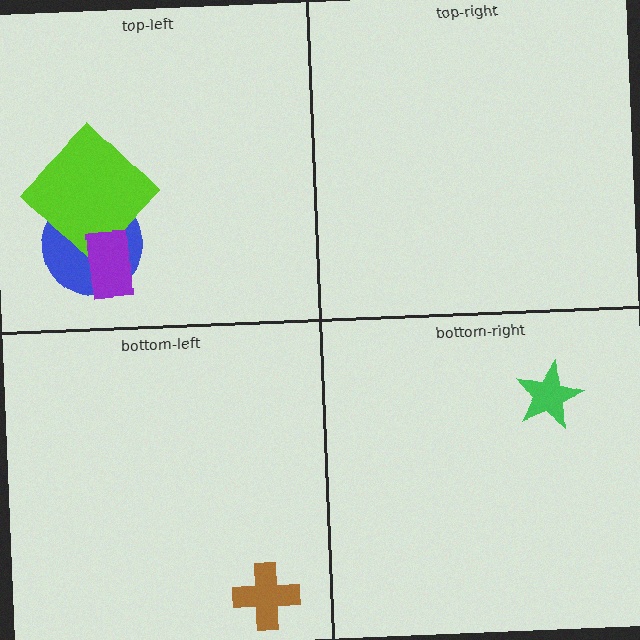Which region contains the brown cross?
The bottom-left region.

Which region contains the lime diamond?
The top-left region.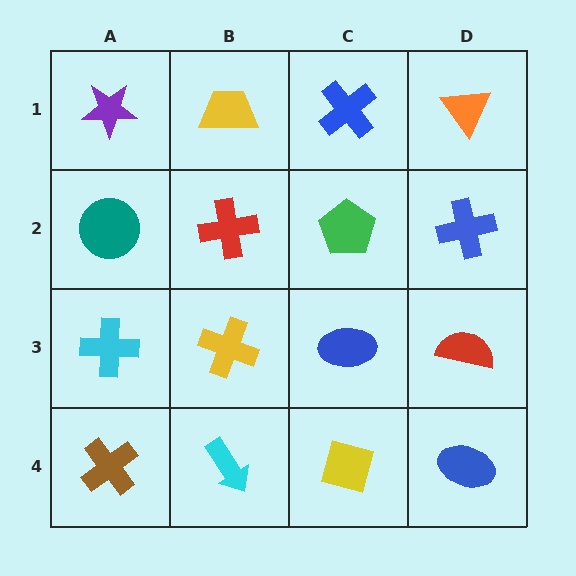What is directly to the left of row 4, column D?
A yellow diamond.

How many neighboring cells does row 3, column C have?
4.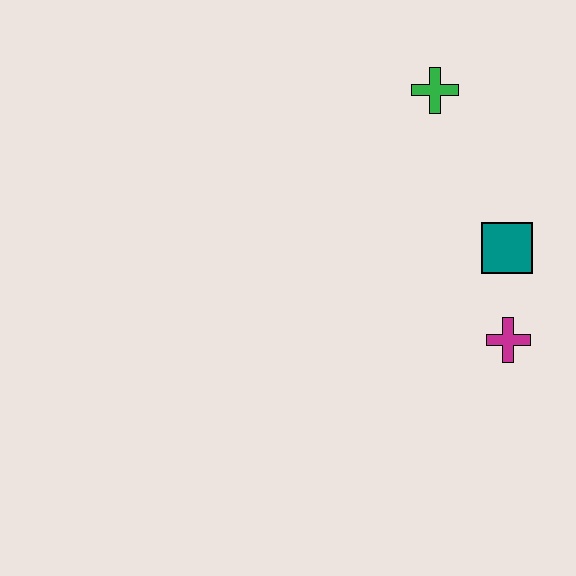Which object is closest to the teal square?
The magenta cross is closest to the teal square.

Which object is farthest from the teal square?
The green cross is farthest from the teal square.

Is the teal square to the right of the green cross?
Yes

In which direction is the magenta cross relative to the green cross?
The magenta cross is below the green cross.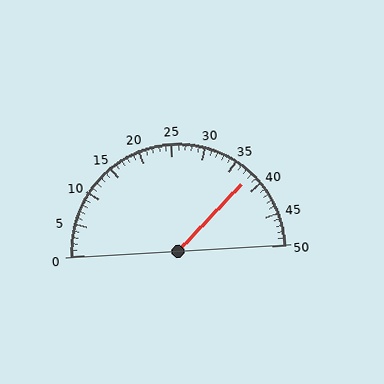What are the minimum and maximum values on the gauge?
The gauge ranges from 0 to 50.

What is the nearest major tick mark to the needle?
The nearest major tick mark is 40.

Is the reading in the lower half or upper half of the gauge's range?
The reading is in the upper half of the range (0 to 50).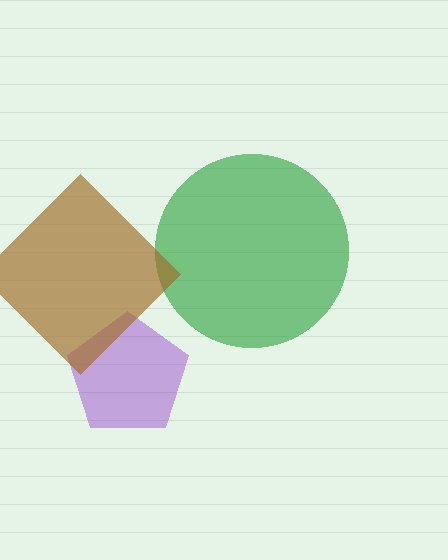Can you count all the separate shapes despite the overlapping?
Yes, there are 3 separate shapes.